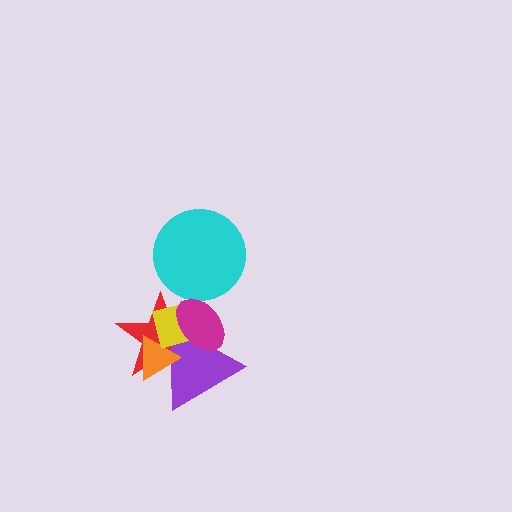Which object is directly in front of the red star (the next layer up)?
The purple triangle is directly in front of the red star.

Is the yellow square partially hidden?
Yes, it is partially covered by another shape.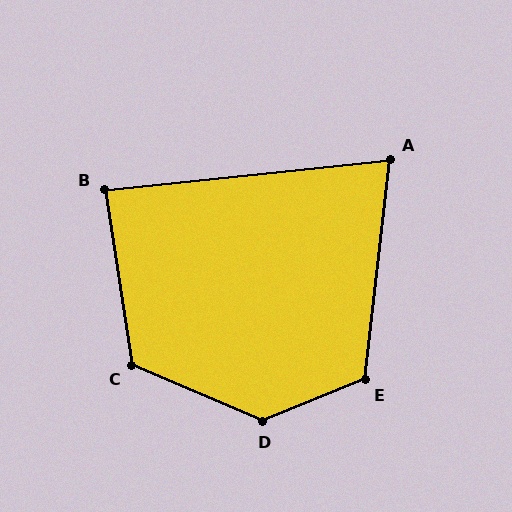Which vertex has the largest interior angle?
D, at approximately 135 degrees.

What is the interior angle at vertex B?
Approximately 87 degrees (approximately right).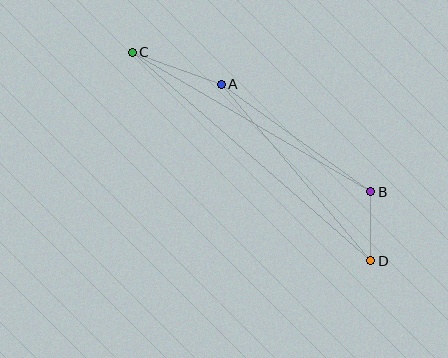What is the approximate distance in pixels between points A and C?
The distance between A and C is approximately 95 pixels.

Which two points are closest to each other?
Points B and D are closest to each other.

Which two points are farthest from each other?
Points C and D are farthest from each other.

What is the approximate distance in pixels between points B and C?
The distance between B and C is approximately 277 pixels.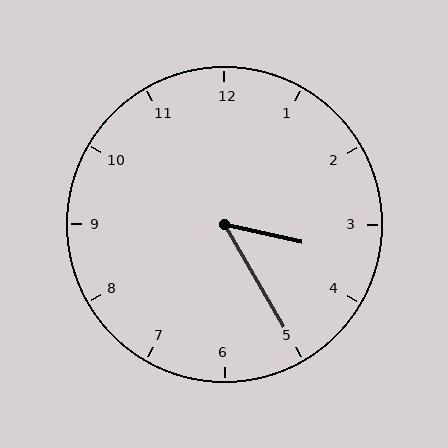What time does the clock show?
3:25.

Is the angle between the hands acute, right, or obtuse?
It is acute.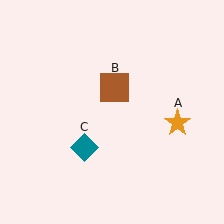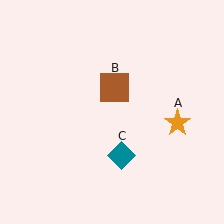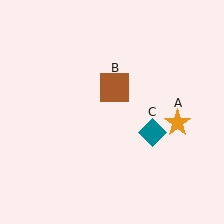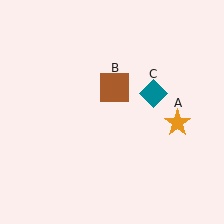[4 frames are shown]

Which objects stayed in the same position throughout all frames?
Orange star (object A) and brown square (object B) remained stationary.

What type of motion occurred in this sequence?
The teal diamond (object C) rotated counterclockwise around the center of the scene.